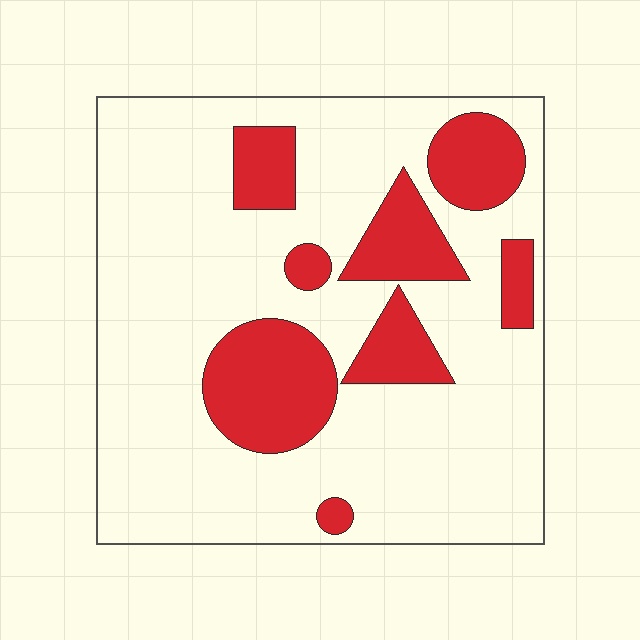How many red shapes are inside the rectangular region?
8.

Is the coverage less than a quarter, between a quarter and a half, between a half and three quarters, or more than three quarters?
Less than a quarter.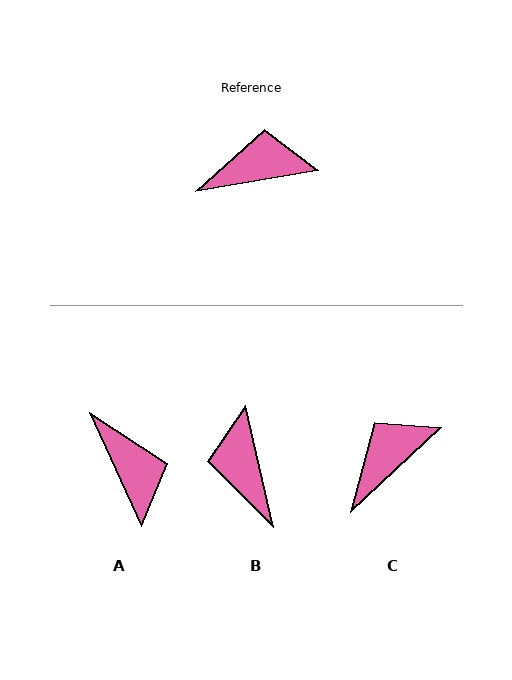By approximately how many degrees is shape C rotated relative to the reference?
Approximately 33 degrees counter-clockwise.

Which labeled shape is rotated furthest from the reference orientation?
B, about 93 degrees away.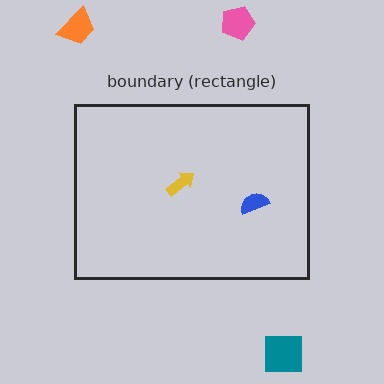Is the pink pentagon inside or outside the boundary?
Outside.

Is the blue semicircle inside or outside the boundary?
Inside.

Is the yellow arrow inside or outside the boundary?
Inside.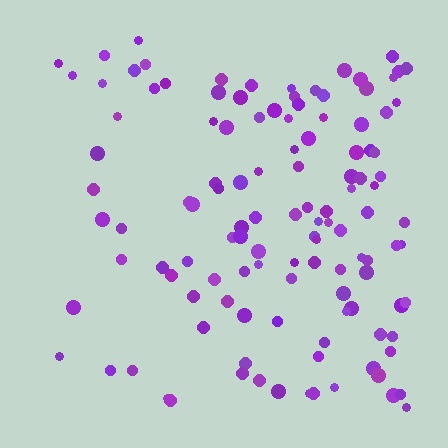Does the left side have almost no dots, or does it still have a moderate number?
Still a moderate number, just noticeably fewer than the right.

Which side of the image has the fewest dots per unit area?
The left.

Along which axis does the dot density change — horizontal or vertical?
Horizontal.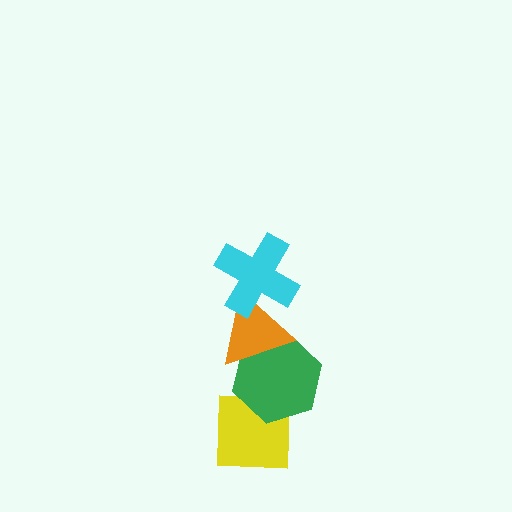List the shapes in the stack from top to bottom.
From top to bottom: the cyan cross, the orange triangle, the green hexagon, the yellow square.